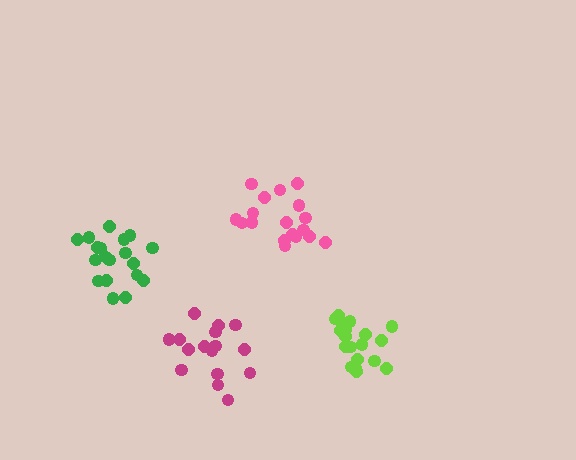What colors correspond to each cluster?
The clusters are colored: magenta, green, lime, pink.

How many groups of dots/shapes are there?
There are 4 groups.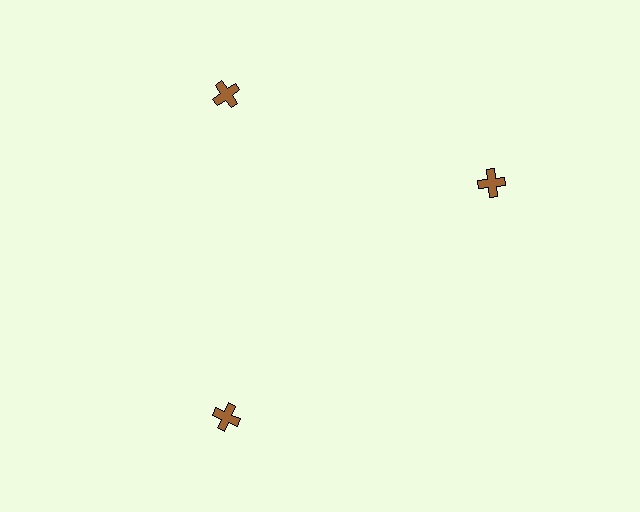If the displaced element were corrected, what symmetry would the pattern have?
It would have 3-fold rotational symmetry — the pattern would map onto itself every 120 degrees.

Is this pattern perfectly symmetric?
No. The 3 brown crosses are arranged in a ring, but one element near the 3 o'clock position is rotated out of alignment along the ring, breaking the 3-fold rotational symmetry.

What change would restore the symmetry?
The symmetry would be restored by rotating it back into even spacing with its neighbors so that all 3 crosses sit at equal angles and equal distance from the center.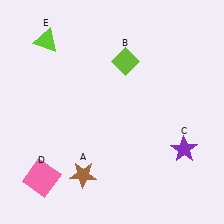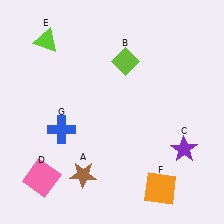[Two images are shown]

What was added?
An orange square (F), a blue cross (G) were added in Image 2.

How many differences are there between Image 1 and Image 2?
There are 2 differences between the two images.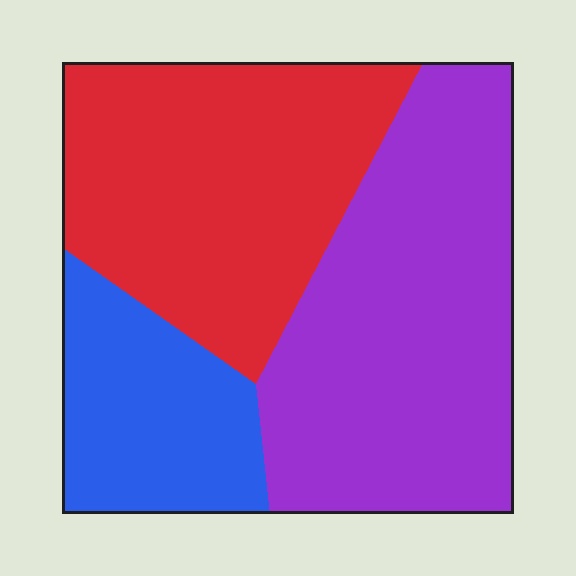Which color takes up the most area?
Purple, at roughly 45%.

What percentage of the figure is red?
Red takes up about three eighths (3/8) of the figure.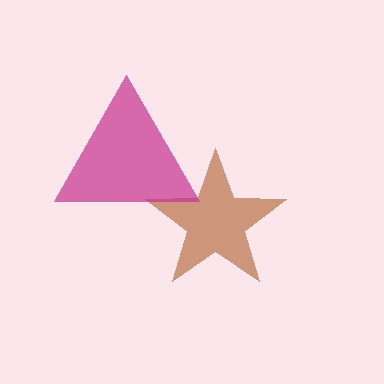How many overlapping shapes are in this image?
There are 2 overlapping shapes in the image.